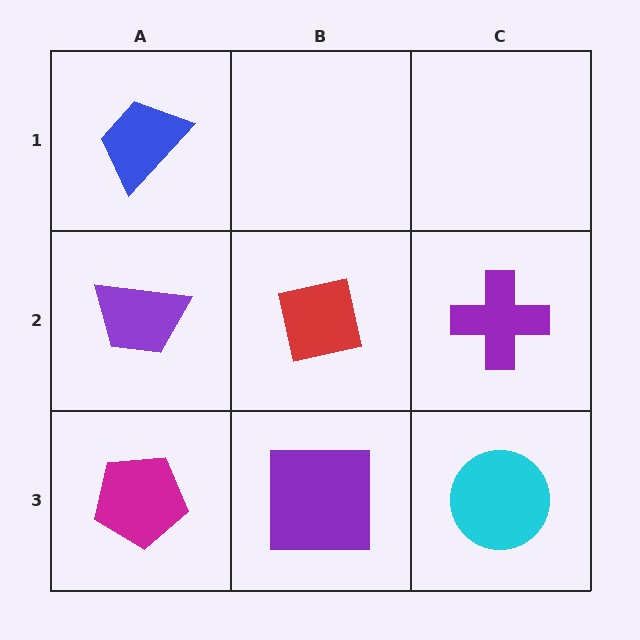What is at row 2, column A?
A purple trapezoid.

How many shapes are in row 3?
3 shapes.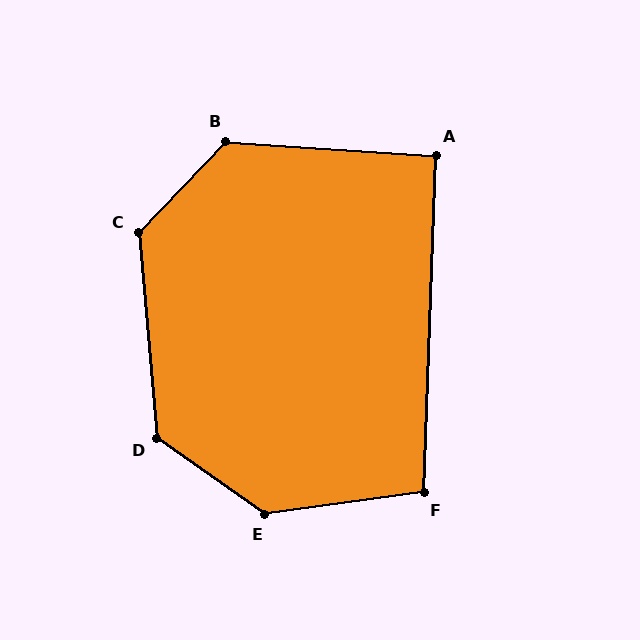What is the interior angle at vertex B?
Approximately 130 degrees (obtuse).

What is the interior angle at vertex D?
Approximately 130 degrees (obtuse).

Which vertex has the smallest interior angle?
A, at approximately 92 degrees.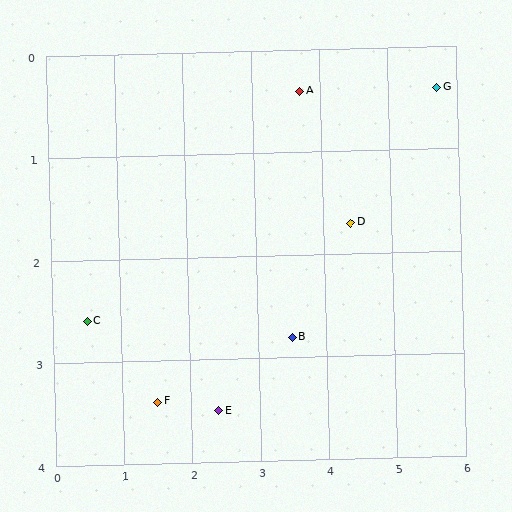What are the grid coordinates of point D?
Point D is at approximately (4.4, 1.7).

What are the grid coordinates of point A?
Point A is at approximately (3.7, 0.4).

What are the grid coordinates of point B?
Point B is at approximately (3.5, 2.8).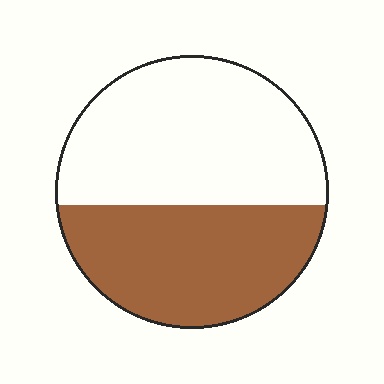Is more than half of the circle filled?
No.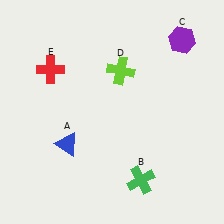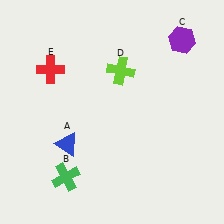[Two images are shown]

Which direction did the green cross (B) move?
The green cross (B) moved left.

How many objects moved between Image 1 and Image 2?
1 object moved between the two images.